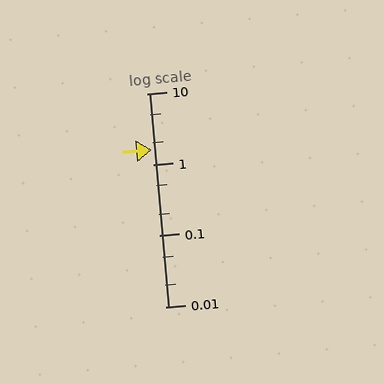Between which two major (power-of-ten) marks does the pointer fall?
The pointer is between 1 and 10.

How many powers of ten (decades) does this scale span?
The scale spans 3 decades, from 0.01 to 10.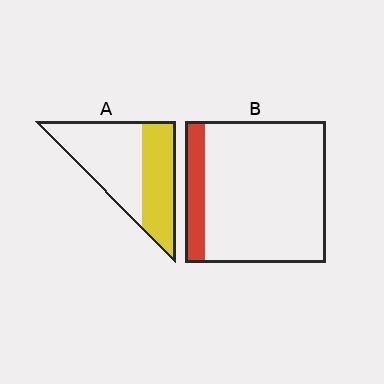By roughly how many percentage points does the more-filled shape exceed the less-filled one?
By roughly 30 percentage points (A over B).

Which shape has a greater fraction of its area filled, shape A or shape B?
Shape A.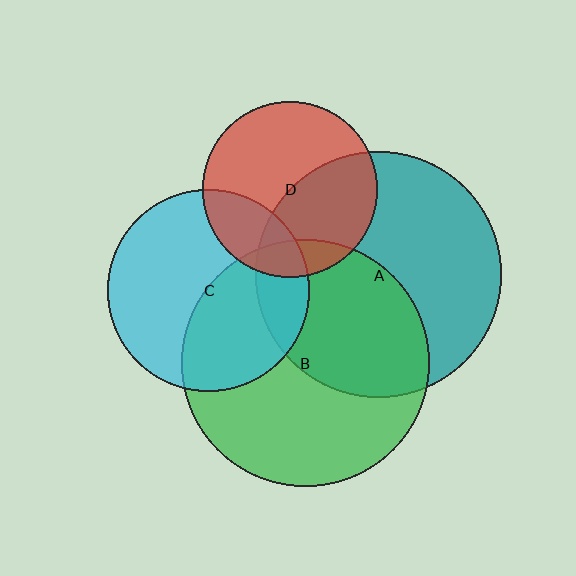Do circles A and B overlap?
Yes.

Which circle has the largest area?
Circle B (green).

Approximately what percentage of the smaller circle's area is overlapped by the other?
Approximately 45%.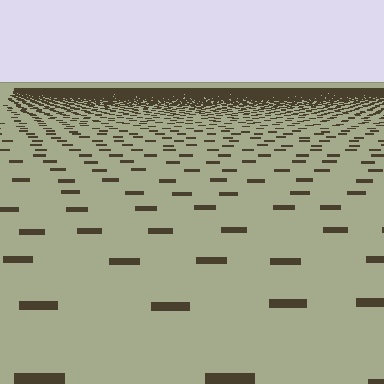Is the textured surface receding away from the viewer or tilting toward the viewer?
The surface is receding away from the viewer. Texture elements get smaller and denser toward the top.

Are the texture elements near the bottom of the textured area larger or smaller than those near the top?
Larger. Near the bottom, elements are closer to the viewer and appear at a bigger on-screen size.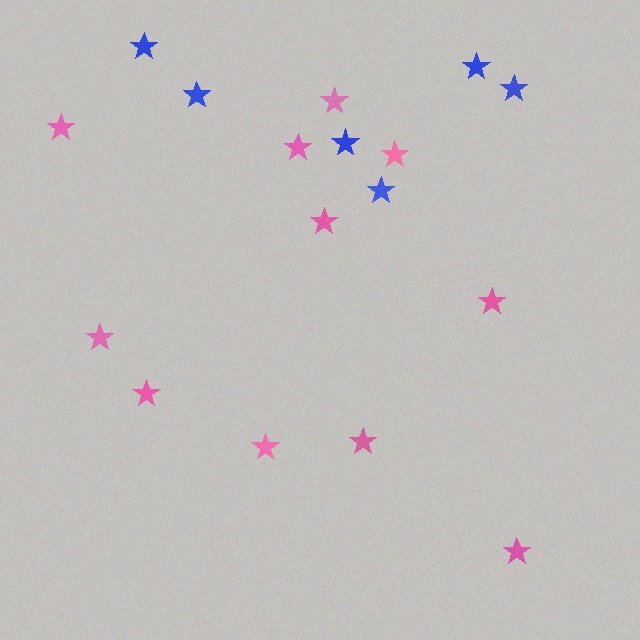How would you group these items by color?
There are 2 groups: one group of pink stars (11) and one group of blue stars (6).